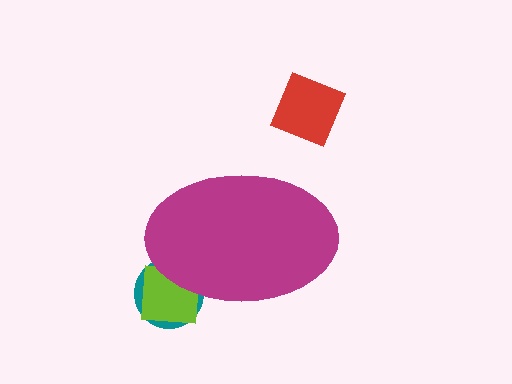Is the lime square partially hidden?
Yes, the lime square is partially hidden behind the magenta ellipse.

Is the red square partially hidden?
No, the red square is fully visible.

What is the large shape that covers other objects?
A magenta ellipse.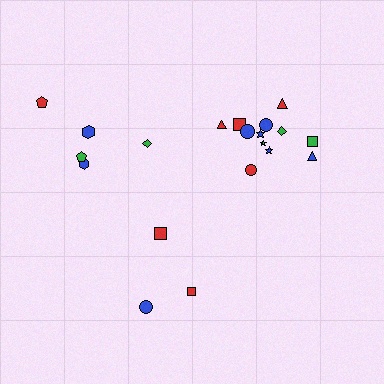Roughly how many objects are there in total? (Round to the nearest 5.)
Roughly 20 objects in total.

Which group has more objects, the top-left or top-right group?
The top-right group.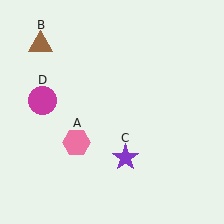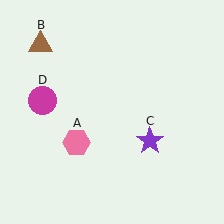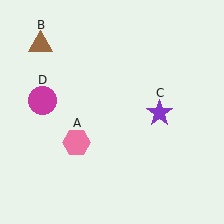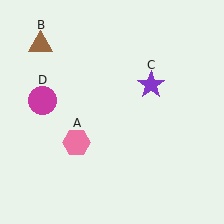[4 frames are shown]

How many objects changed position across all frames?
1 object changed position: purple star (object C).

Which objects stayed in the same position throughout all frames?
Pink hexagon (object A) and brown triangle (object B) and magenta circle (object D) remained stationary.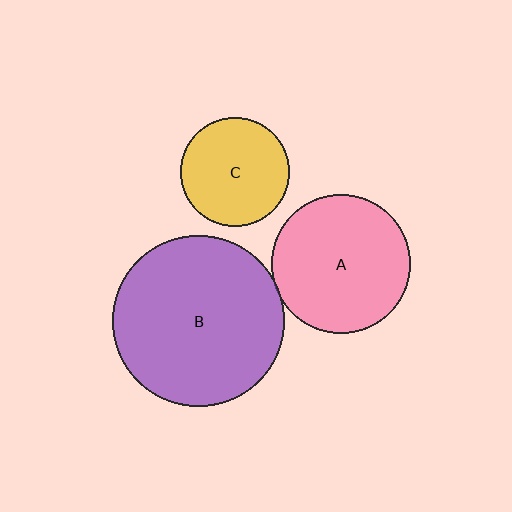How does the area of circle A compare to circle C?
Approximately 1.6 times.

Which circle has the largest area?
Circle B (purple).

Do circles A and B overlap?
Yes.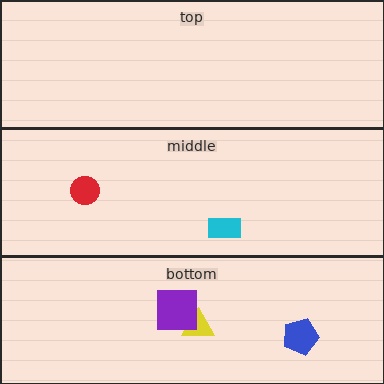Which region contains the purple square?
The bottom region.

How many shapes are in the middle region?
2.